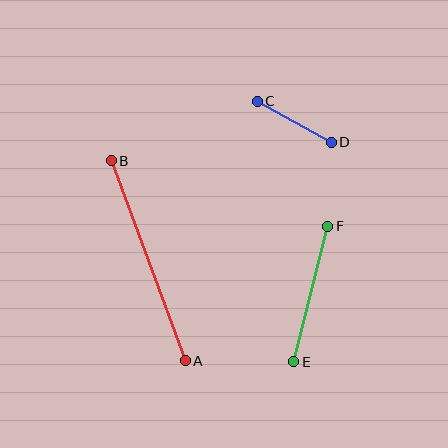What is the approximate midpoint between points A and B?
The midpoint is at approximately (148, 261) pixels.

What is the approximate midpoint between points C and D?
The midpoint is at approximately (294, 122) pixels.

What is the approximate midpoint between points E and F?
The midpoint is at approximately (311, 294) pixels.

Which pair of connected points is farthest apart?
Points A and B are farthest apart.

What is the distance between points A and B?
The distance is approximately 213 pixels.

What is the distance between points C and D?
The distance is approximately 85 pixels.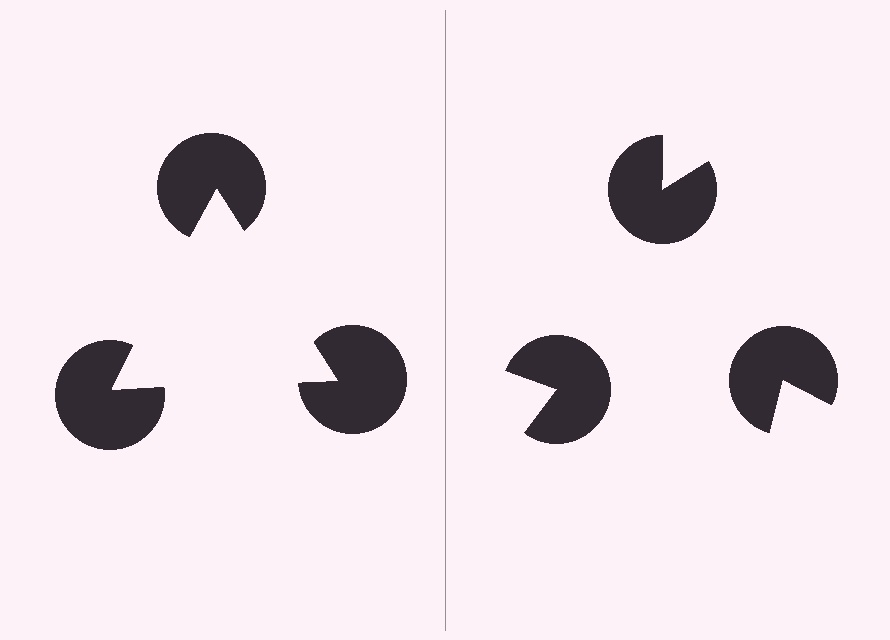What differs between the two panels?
The pac-man discs are positioned identically on both sides; only the wedge orientations differ. On the left they align to a triangle; on the right they are misaligned.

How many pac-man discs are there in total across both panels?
6 — 3 on each side.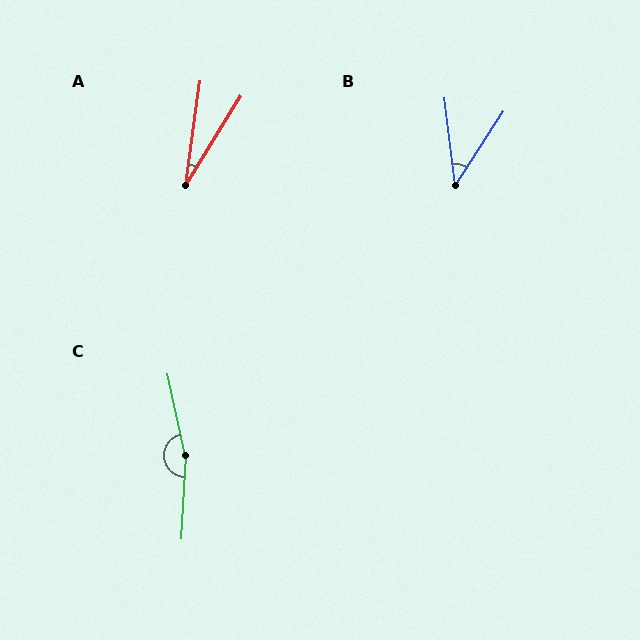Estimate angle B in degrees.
Approximately 39 degrees.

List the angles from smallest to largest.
A (24°), B (39°), C (164°).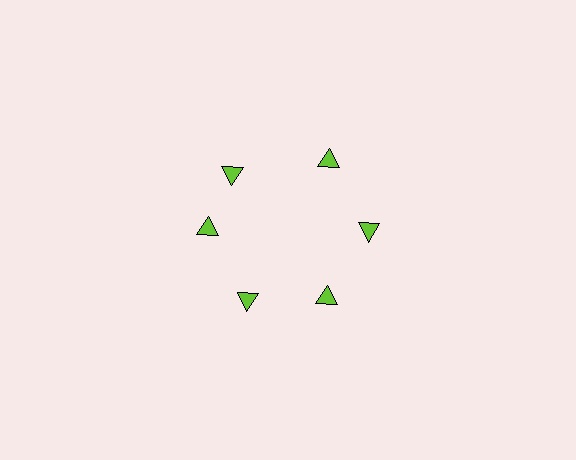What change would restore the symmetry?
The symmetry would be restored by rotating it back into even spacing with its neighbors so that all 6 triangles sit at equal angles and equal distance from the center.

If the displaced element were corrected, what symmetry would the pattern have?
It would have 6-fold rotational symmetry — the pattern would map onto itself every 60 degrees.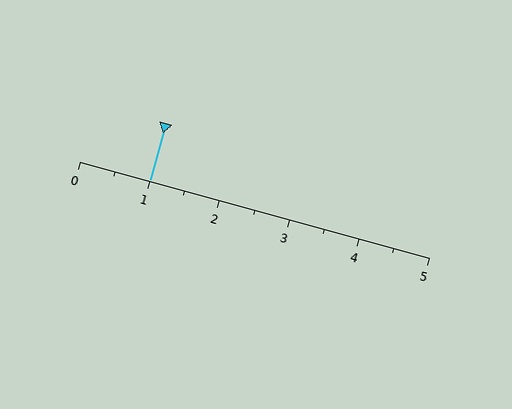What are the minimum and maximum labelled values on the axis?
The axis runs from 0 to 5.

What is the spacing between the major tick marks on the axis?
The major ticks are spaced 1 apart.